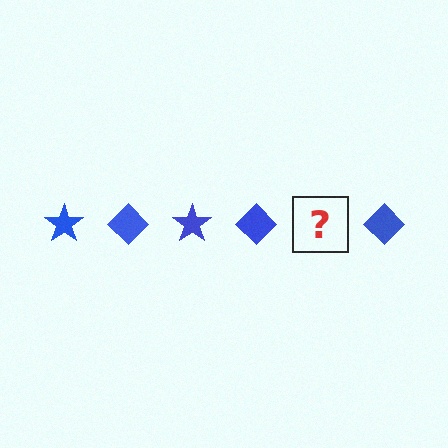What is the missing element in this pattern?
The missing element is a blue star.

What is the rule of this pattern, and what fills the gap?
The rule is that the pattern cycles through star, diamond shapes in blue. The gap should be filled with a blue star.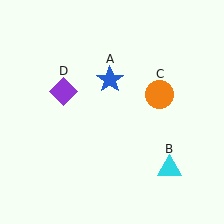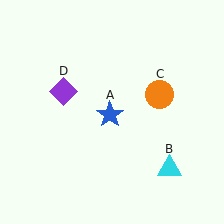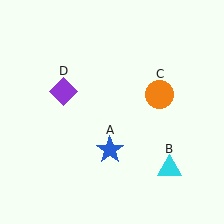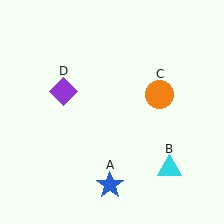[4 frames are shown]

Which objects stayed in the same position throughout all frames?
Cyan triangle (object B) and orange circle (object C) and purple diamond (object D) remained stationary.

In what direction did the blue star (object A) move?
The blue star (object A) moved down.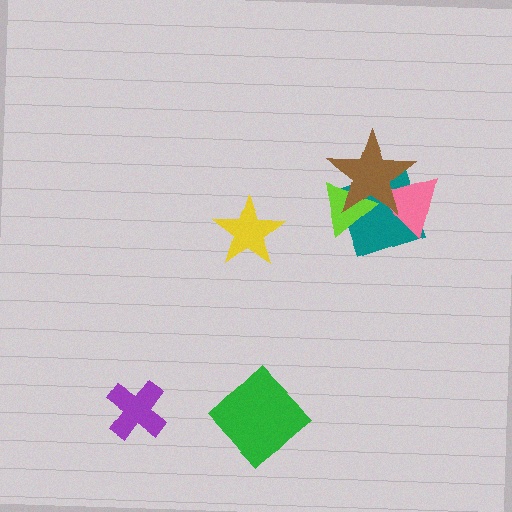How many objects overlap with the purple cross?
0 objects overlap with the purple cross.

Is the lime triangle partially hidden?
Yes, it is partially covered by another shape.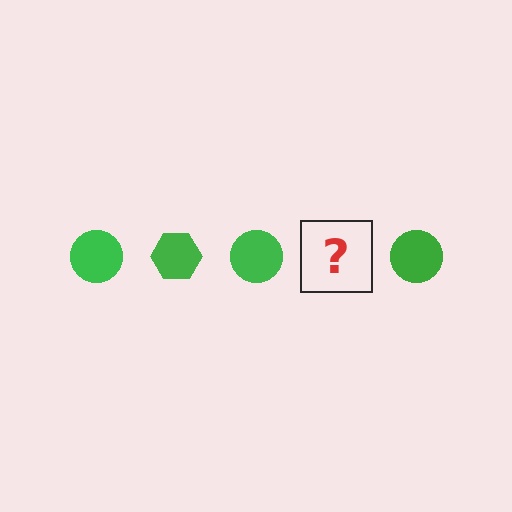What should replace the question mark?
The question mark should be replaced with a green hexagon.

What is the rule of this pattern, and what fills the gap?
The rule is that the pattern cycles through circle, hexagon shapes in green. The gap should be filled with a green hexagon.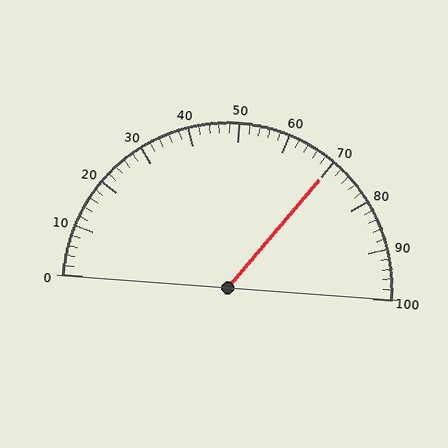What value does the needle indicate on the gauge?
The needle indicates approximately 70.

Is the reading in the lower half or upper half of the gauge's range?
The reading is in the upper half of the range (0 to 100).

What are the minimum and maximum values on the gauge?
The gauge ranges from 0 to 100.